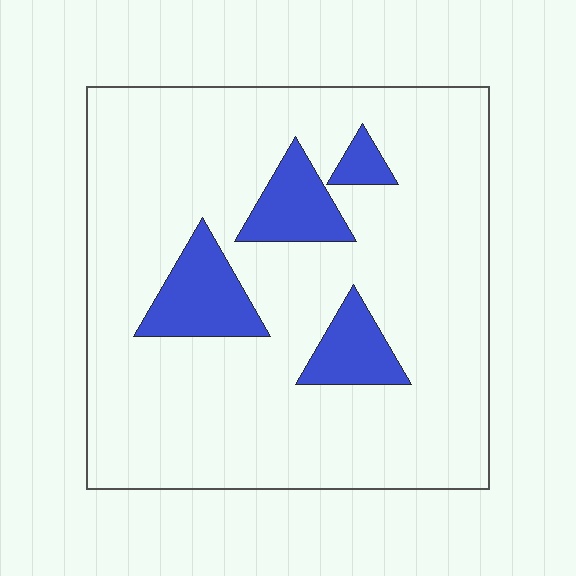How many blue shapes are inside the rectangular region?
4.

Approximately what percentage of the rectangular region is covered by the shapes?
Approximately 15%.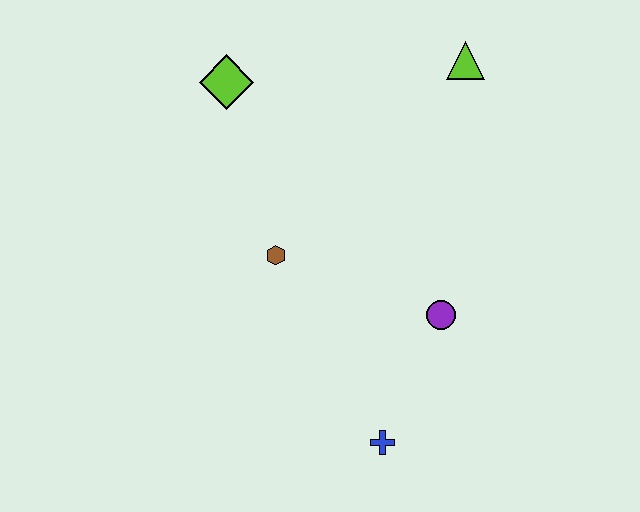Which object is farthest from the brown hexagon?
The lime triangle is farthest from the brown hexagon.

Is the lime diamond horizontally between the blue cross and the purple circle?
No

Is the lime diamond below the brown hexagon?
No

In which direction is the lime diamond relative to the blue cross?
The lime diamond is above the blue cross.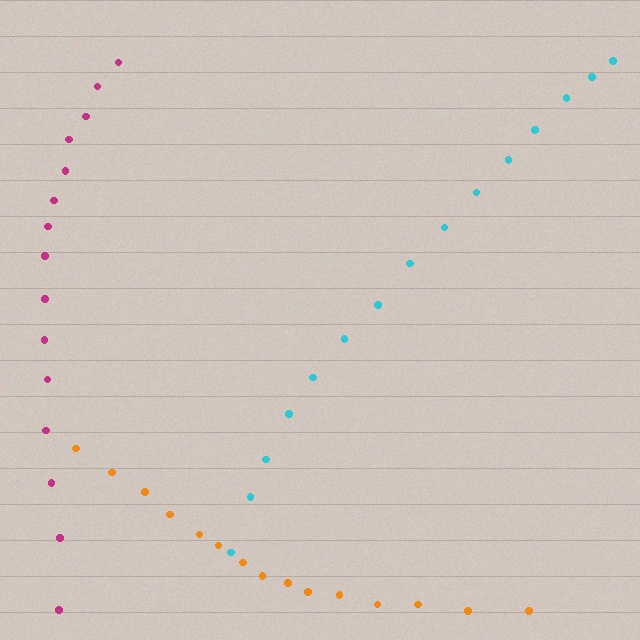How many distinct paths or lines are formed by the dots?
There are 3 distinct paths.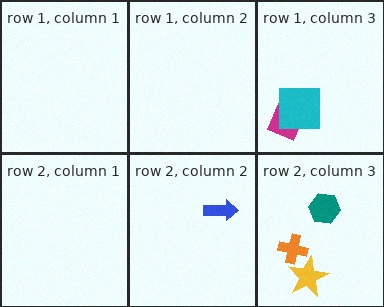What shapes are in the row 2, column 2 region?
The blue arrow.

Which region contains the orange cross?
The row 2, column 3 region.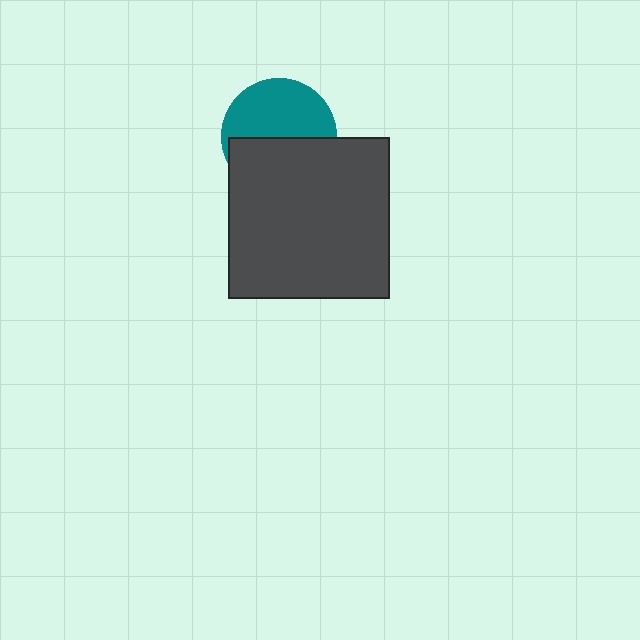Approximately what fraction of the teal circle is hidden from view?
Roughly 48% of the teal circle is hidden behind the dark gray square.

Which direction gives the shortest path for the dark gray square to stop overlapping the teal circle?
Moving down gives the shortest separation.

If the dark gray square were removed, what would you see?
You would see the complete teal circle.